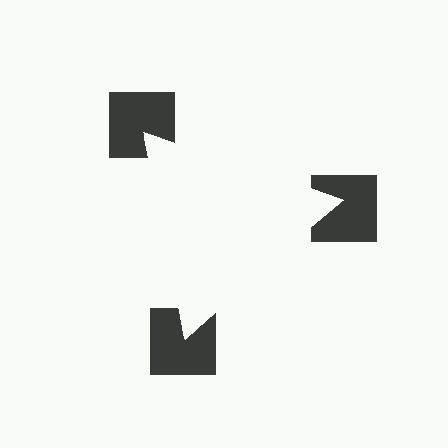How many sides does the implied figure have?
3 sides.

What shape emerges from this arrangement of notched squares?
An illusory triangle — its edges are inferred from the aligned wedge cuts in the notched squares, not physically drawn.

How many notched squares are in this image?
There are 3 — one at each vertex of the illusory triangle.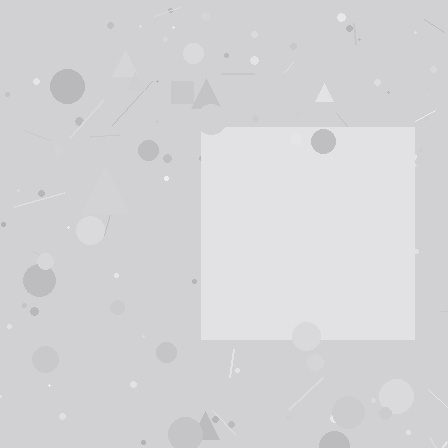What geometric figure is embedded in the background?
A square is embedded in the background.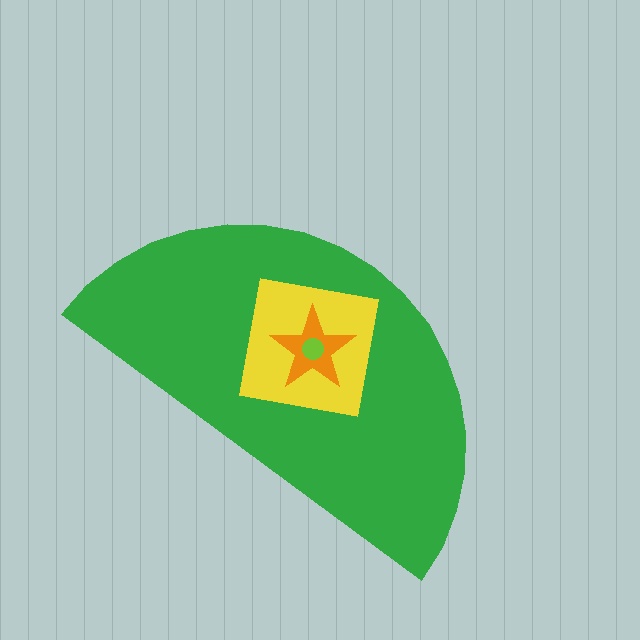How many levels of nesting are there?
4.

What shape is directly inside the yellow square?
The orange star.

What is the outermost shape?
The green semicircle.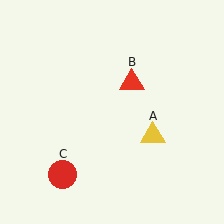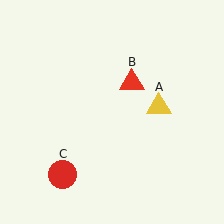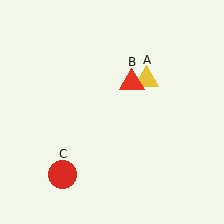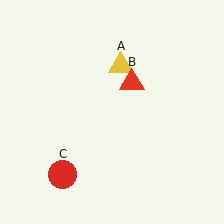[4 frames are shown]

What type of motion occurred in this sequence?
The yellow triangle (object A) rotated counterclockwise around the center of the scene.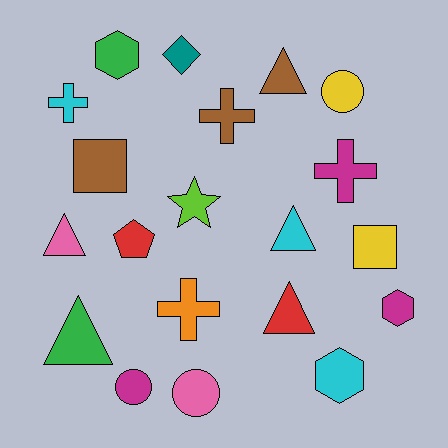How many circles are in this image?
There are 3 circles.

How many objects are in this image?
There are 20 objects.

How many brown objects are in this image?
There are 3 brown objects.